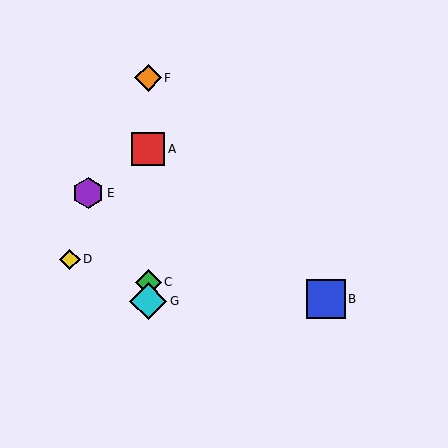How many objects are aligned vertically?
4 objects (A, C, F, G) are aligned vertically.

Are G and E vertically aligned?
No, G is at x≈148 and E is at x≈88.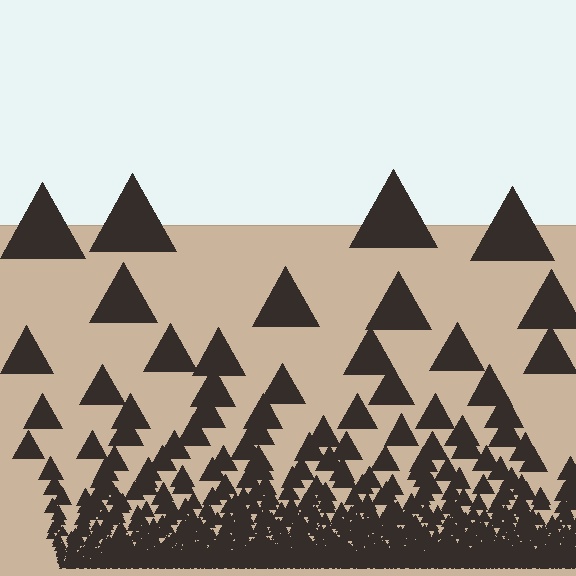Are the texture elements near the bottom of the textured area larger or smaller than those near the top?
Smaller. The gradient is inverted — elements near the bottom are smaller and denser.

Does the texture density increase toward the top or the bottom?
Density increases toward the bottom.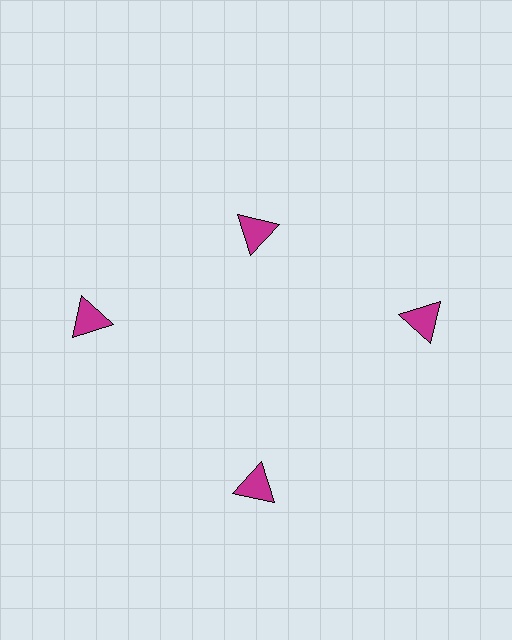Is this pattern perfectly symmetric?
No. The 4 magenta triangles are arranged in a ring, but one element near the 12 o'clock position is pulled inward toward the center, breaking the 4-fold rotational symmetry.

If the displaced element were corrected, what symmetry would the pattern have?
It would have 4-fold rotational symmetry — the pattern would map onto itself every 90 degrees.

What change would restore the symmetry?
The symmetry would be restored by moving it outward, back onto the ring so that all 4 triangles sit at equal angles and equal distance from the center.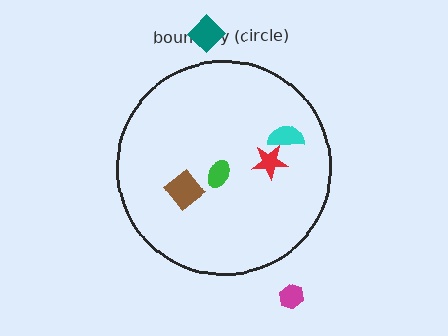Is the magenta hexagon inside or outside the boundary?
Outside.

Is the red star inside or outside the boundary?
Inside.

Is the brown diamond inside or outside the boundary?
Inside.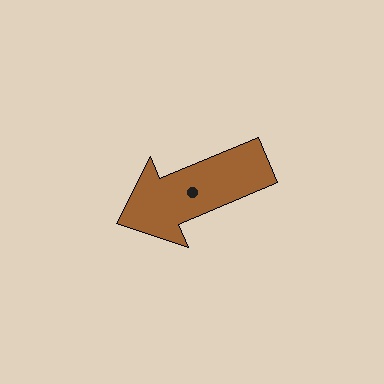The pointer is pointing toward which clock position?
Roughly 8 o'clock.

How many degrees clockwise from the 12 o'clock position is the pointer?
Approximately 247 degrees.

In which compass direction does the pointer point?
Southwest.